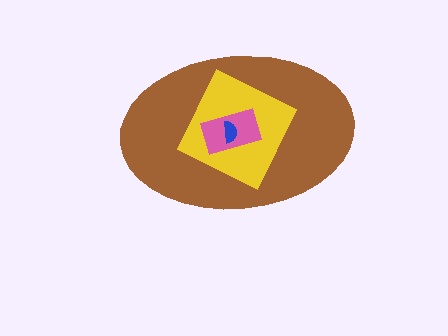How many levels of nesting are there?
4.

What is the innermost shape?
The blue semicircle.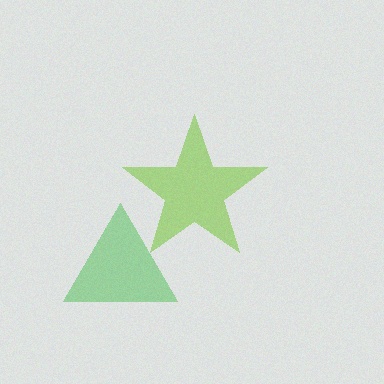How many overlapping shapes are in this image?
There are 2 overlapping shapes in the image.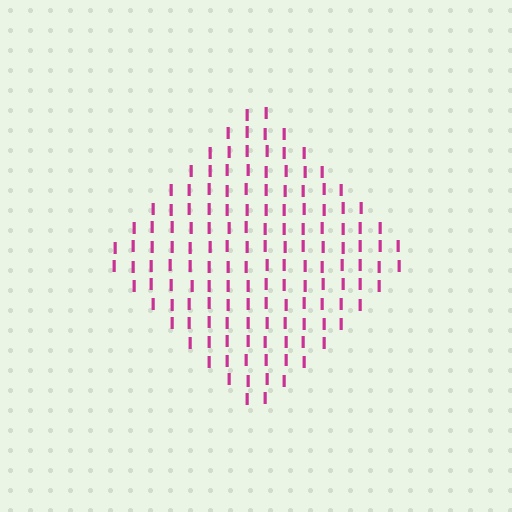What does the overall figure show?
The overall figure shows a diamond.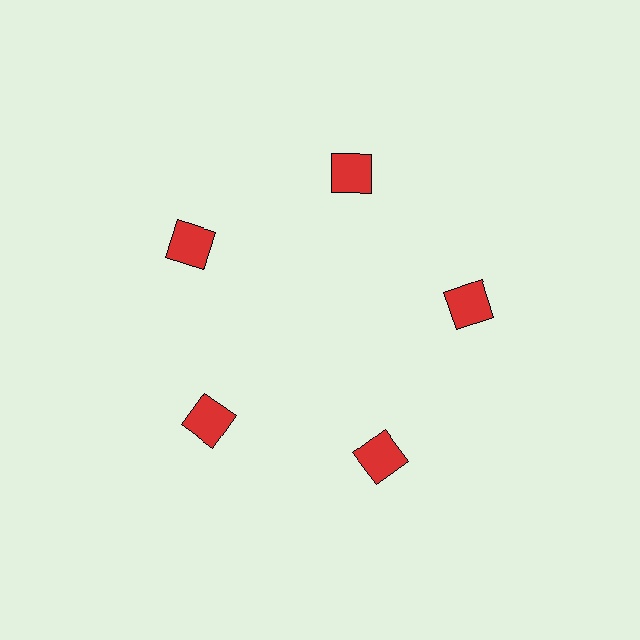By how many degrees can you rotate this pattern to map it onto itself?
The pattern maps onto itself every 72 degrees of rotation.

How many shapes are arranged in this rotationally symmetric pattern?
There are 5 shapes, arranged in 5 groups of 1.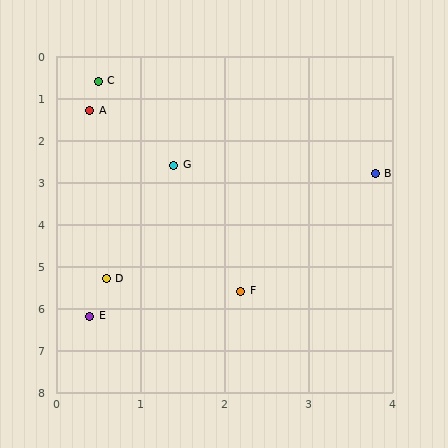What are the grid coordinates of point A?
Point A is at approximately (0.4, 1.3).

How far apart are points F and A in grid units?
Points F and A are about 4.7 grid units apart.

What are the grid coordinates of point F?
Point F is at approximately (2.2, 5.6).